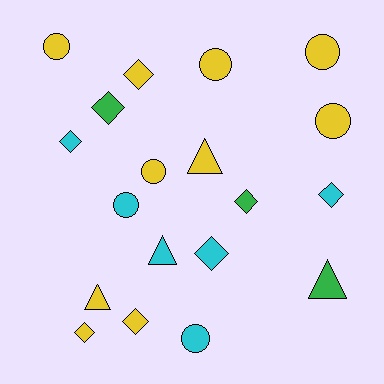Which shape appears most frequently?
Diamond, with 8 objects.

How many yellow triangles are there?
There are 2 yellow triangles.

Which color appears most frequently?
Yellow, with 10 objects.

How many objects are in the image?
There are 19 objects.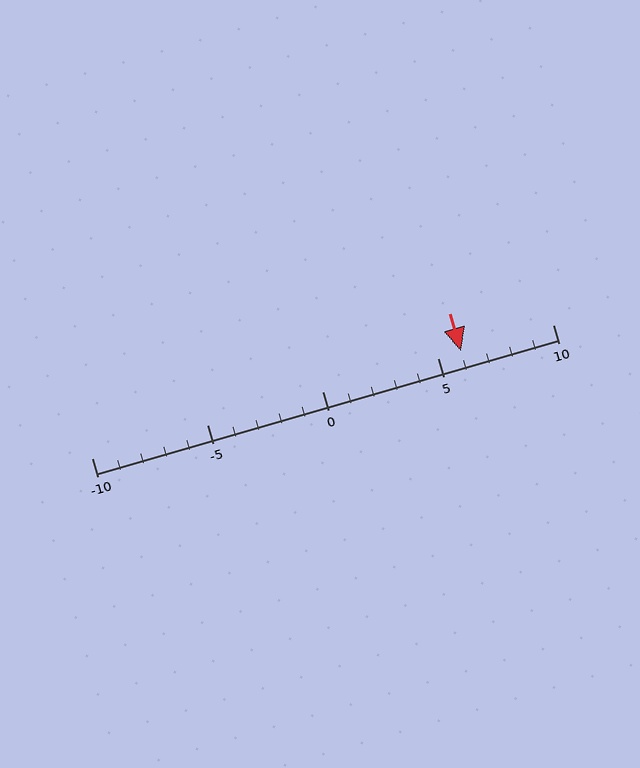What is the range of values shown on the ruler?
The ruler shows values from -10 to 10.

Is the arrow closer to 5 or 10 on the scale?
The arrow is closer to 5.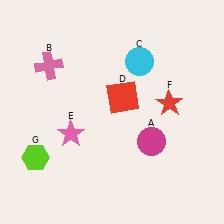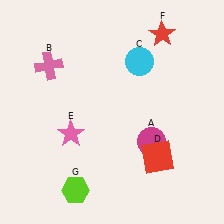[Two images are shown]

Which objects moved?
The objects that moved are: the red square (D), the red star (F), the lime hexagon (G).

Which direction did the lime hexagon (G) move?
The lime hexagon (G) moved right.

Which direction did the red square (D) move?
The red square (D) moved down.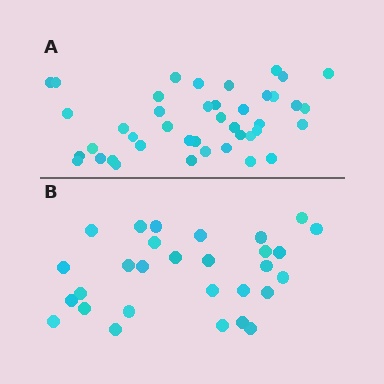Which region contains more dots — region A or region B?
Region A (the top region) has more dots.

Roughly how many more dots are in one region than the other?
Region A has approximately 15 more dots than region B.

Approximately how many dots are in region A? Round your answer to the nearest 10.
About 40 dots. (The exact count is 42, which rounds to 40.)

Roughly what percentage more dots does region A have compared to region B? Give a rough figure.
About 45% more.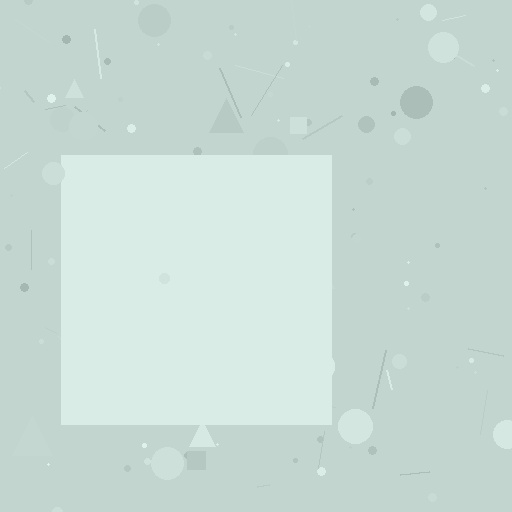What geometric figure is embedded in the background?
A square is embedded in the background.